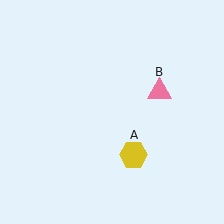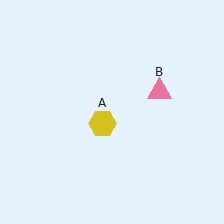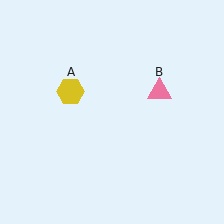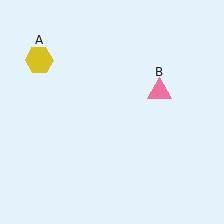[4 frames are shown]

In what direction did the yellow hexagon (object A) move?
The yellow hexagon (object A) moved up and to the left.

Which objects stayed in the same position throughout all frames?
Pink triangle (object B) remained stationary.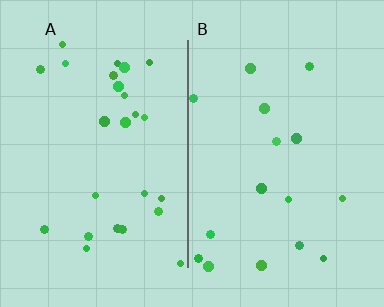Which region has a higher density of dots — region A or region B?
A (the left).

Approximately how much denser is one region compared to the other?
Approximately 1.6× — region A over region B.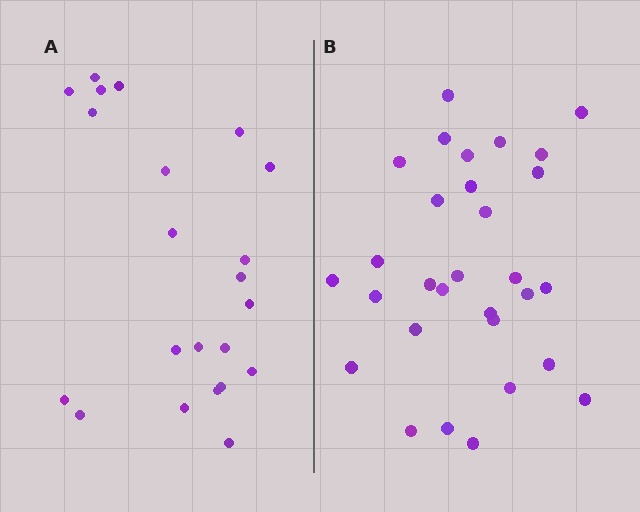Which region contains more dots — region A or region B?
Region B (the right region) has more dots.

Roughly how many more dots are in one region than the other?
Region B has roughly 8 or so more dots than region A.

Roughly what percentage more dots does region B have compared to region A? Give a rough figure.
About 35% more.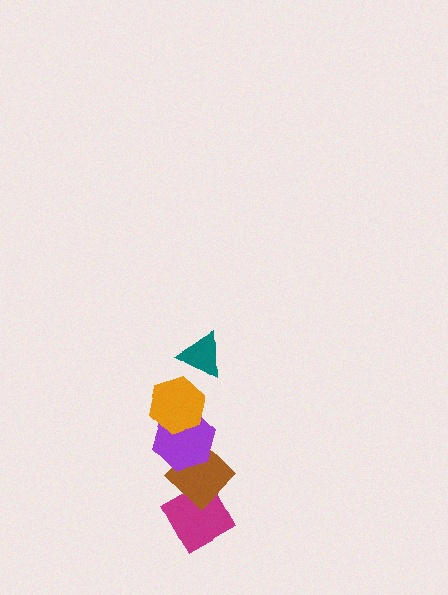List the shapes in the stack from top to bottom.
From top to bottom: the teal triangle, the orange hexagon, the purple hexagon, the brown diamond, the magenta diamond.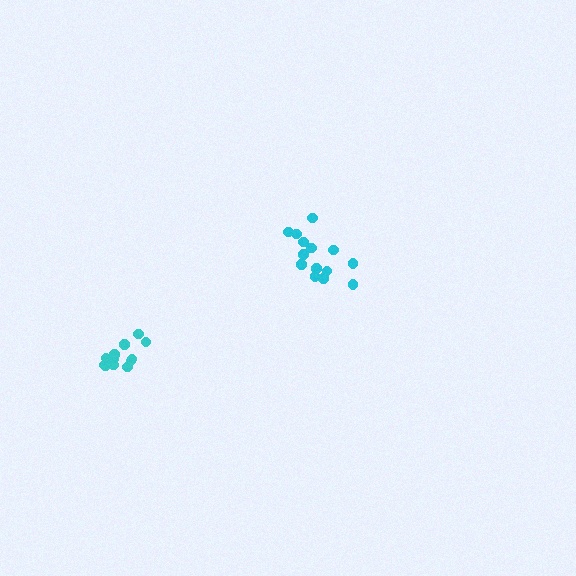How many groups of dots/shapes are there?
There are 2 groups.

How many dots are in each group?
Group 1: 15 dots, Group 2: 12 dots (27 total).